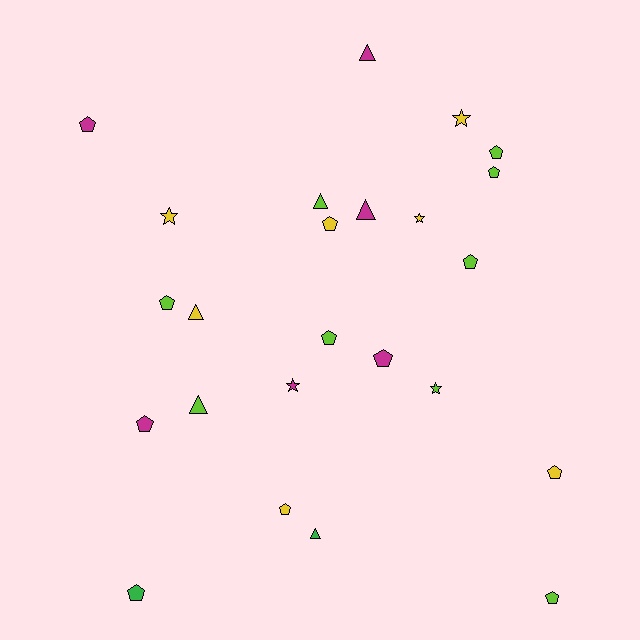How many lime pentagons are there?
There are 6 lime pentagons.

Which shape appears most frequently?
Pentagon, with 13 objects.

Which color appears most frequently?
Lime, with 9 objects.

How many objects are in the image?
There are 24 objects.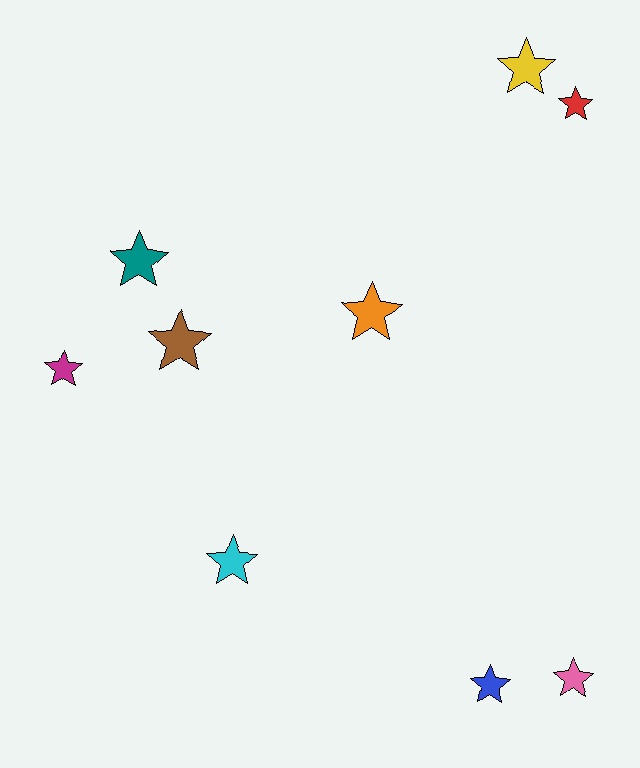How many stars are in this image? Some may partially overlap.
There are 9 stars.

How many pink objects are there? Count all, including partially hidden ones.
There is 1 pink object.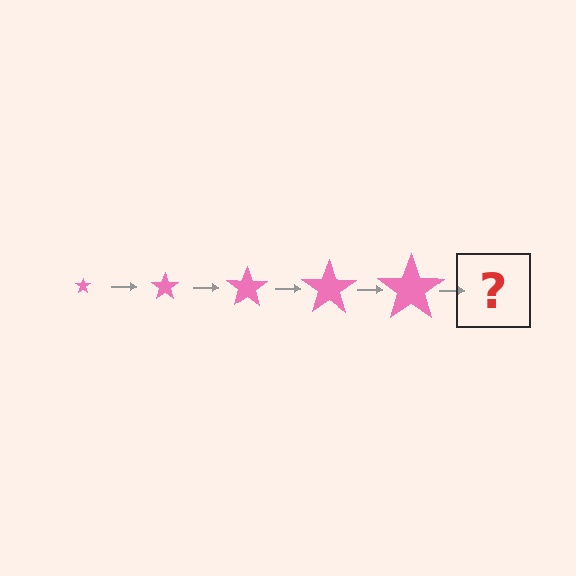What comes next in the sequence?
The next element should be a pink star, larger than the previous one.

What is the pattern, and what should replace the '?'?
The pattern is that the star gets progressively larger each step. The '?' should be a pink star, larger than the previous one.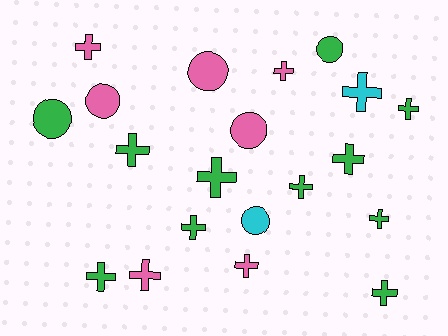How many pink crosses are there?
There are 4 pink crosses.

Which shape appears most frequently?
Cross, with 14 objects.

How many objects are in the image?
There are 20 objects.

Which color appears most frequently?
Green, with 11 objects.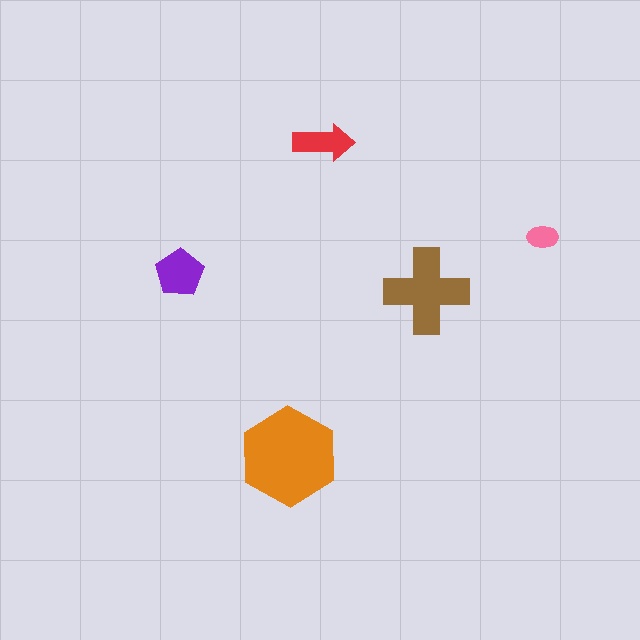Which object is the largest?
The orange hexagon.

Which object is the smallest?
The pink ellipse.